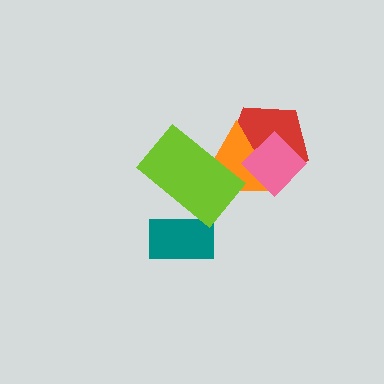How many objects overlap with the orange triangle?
3 objects overlap with the orange triangle.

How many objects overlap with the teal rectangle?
1 object overlaps with the teal rectangle.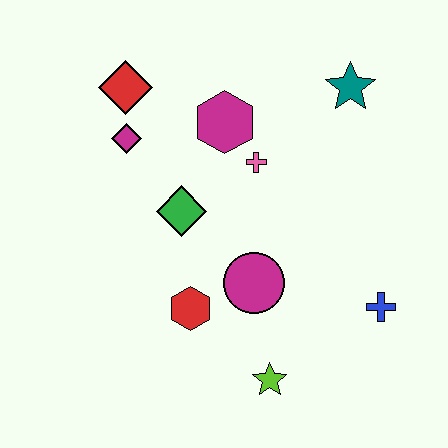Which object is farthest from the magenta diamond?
The blue cross is farthest from the magenta diamond.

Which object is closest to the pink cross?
The magenta hexagon is closest to the pink cross.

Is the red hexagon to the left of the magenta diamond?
No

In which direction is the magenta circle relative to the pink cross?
The magenta circle is below the pink cross.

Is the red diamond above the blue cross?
Yes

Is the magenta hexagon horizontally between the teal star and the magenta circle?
No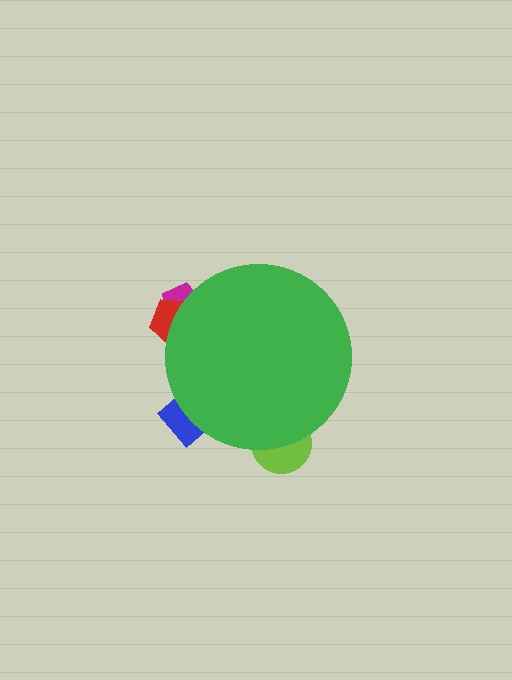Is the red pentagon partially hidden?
Yes, the red pentagon is partially hidden behind the green circle.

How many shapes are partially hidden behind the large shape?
4 shapes are partially hidden.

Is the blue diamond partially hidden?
Yes, the blue diamond is partially hidden behind the green circle.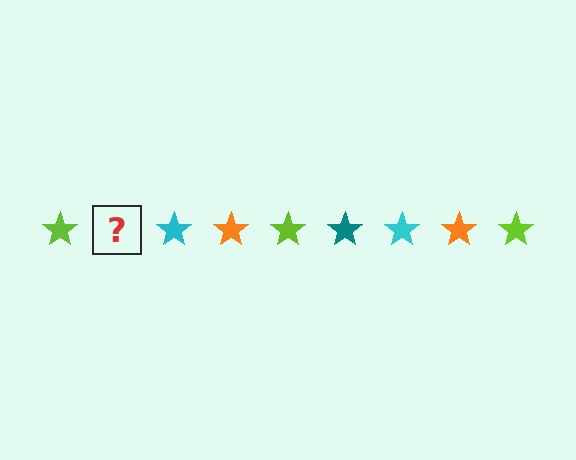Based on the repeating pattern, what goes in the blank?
The blank should be a teal star.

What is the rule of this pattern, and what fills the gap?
The rule is that the pattern cycles through lime, teal, cyan, orange stars. The gap should be filled with a teal star.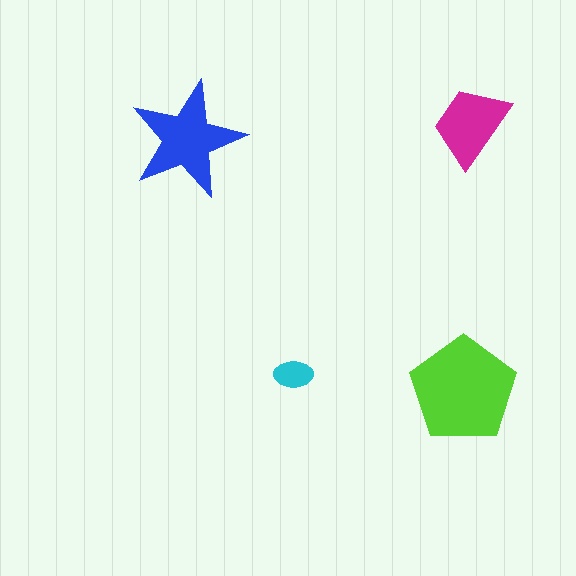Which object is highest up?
The magenta trapezoid is topmost.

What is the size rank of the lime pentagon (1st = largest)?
1st.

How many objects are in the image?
There are 4 objects in the image.